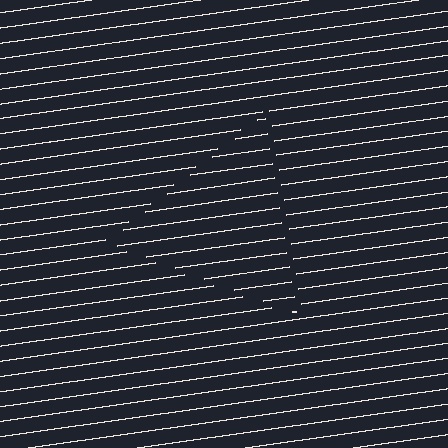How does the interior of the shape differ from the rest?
The interior of the shape contains the same grating, shifted by half a period — the contour is defined by the phase discontinuity where line-ends from the inner and outer gratings abut.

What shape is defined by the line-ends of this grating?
An illusory triangle. The interior of the shape contains the same grating, shifted by half a period — the contour is defined by the phase discontinuity where line-ends from the inner and outer gratings abut.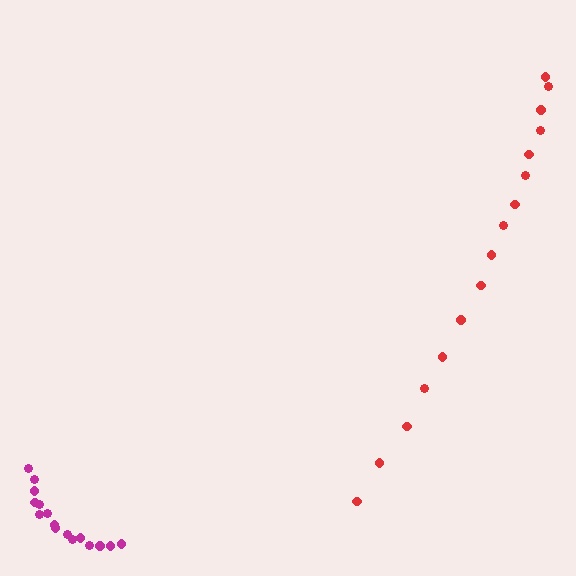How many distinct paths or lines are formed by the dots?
There are 2 distinct paths.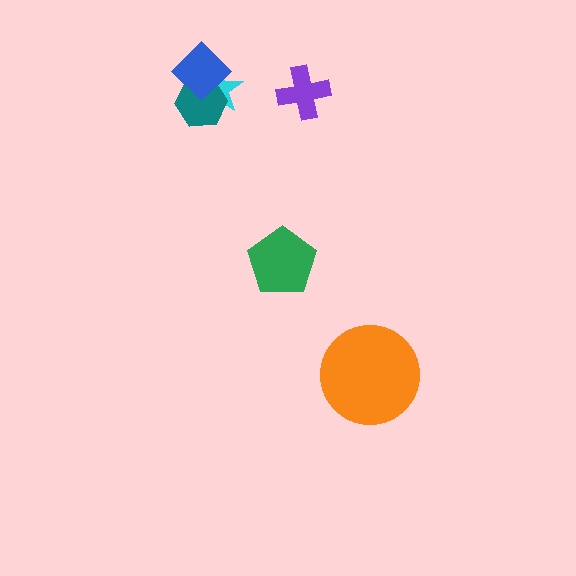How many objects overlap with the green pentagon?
0 objects overlap with the green pentagon.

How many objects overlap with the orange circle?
0 objects overlap with the orange circle.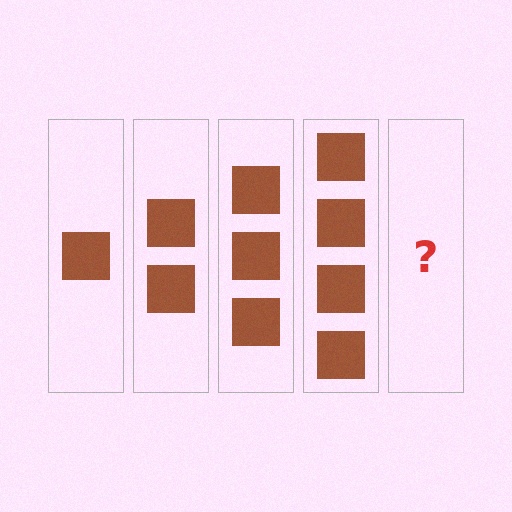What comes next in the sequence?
The next element should be 5 squares.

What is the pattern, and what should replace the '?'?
The pattern is that each step adds one more square. The '?' should be 5 squares.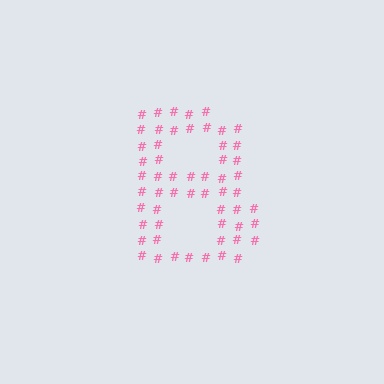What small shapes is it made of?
It is made of small hash symbols.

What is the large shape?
The large shape is the letter B.